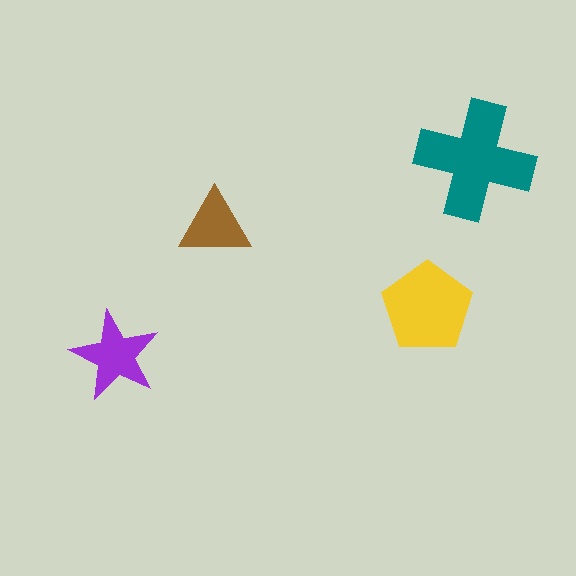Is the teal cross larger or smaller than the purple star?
Larger.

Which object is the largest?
The teal cross.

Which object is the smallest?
The brown triangle.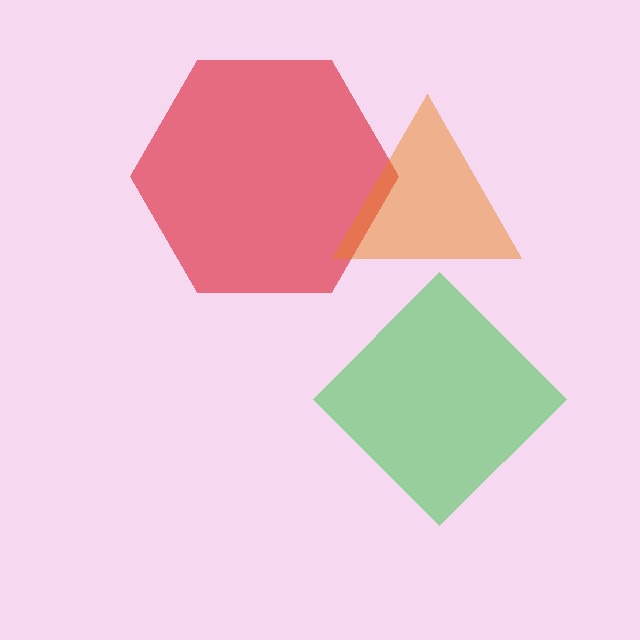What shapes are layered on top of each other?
The layered shapes are: a red hexagon, an orange triangle, a green diamond.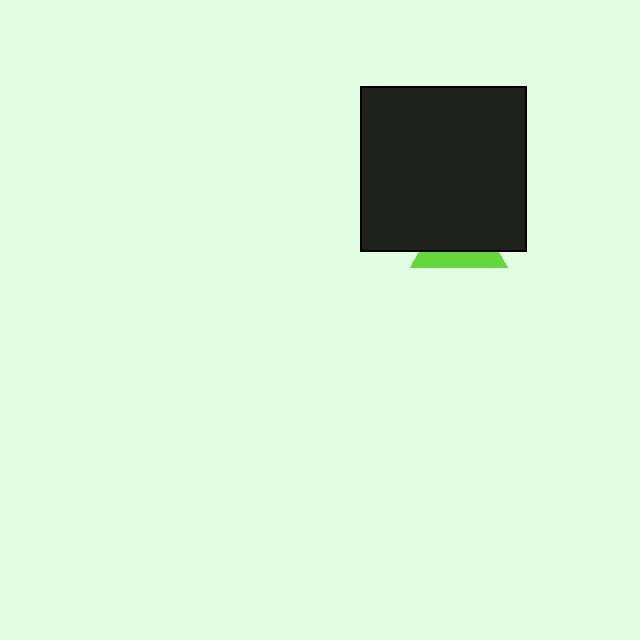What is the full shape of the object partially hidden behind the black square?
The partially hidden object is a lime triangle.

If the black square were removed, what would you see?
You would see the complete lime triangle.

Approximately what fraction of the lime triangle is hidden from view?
Roughly 66% of the lime triangle is hidden behind the black square.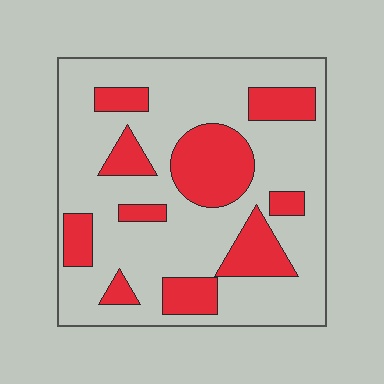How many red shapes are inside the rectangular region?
10.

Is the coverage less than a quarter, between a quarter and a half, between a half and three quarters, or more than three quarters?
Between a quarter and a half.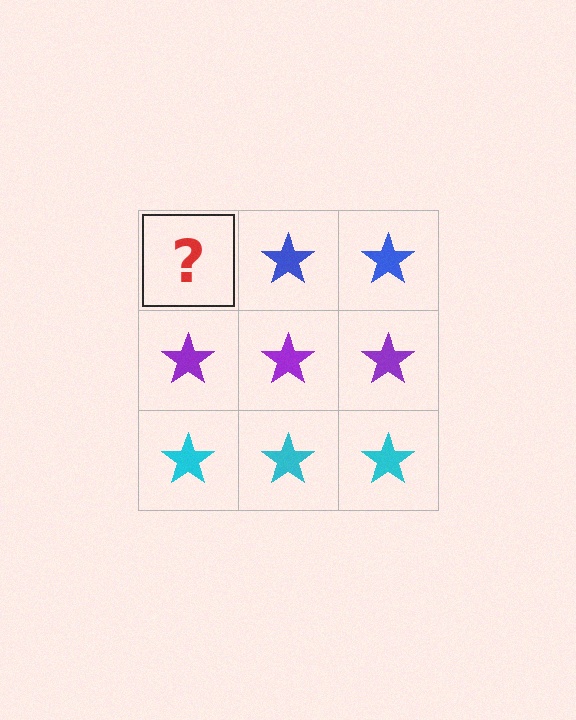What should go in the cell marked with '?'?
The missing cell should contain a blue star.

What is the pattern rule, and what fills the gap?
The rule is that each row has a consistent color. The gap should be filled with a blue star.